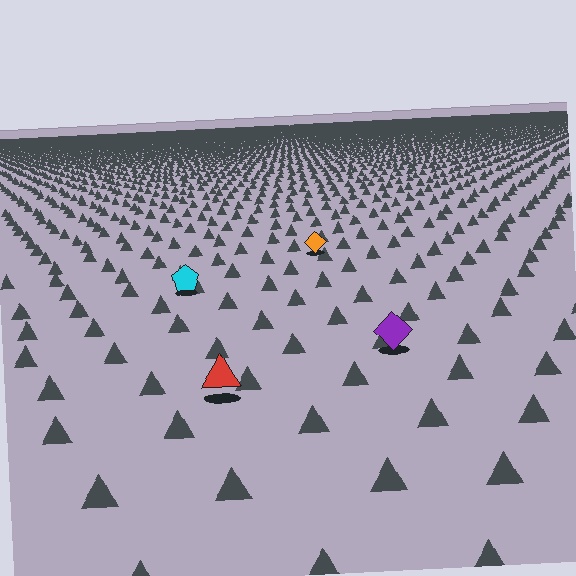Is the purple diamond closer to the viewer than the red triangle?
No. The red triangle is closer — you can tell from the texture gradient: the ground texture is coarser near it.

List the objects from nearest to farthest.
From nearest to farthest: the red triangle, the purple diamond, the cyan pentagon, the orange diamond.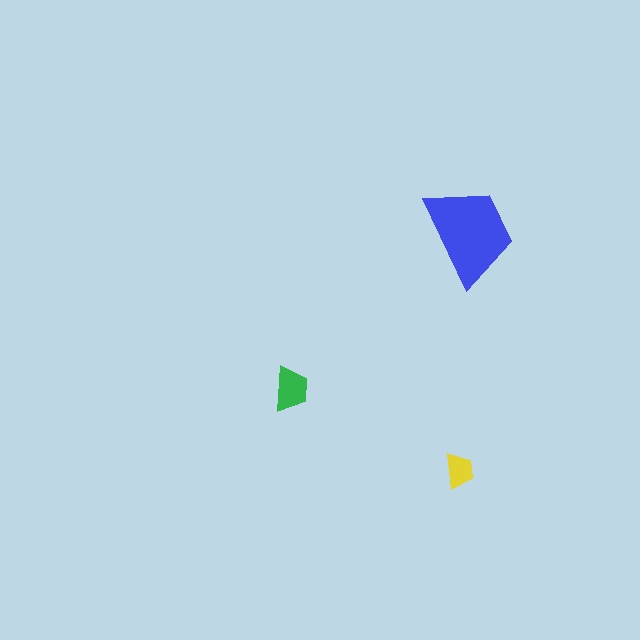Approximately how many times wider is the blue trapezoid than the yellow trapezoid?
About 3 times wider.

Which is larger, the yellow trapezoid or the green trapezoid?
The green one.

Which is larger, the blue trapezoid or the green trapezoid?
The blue one.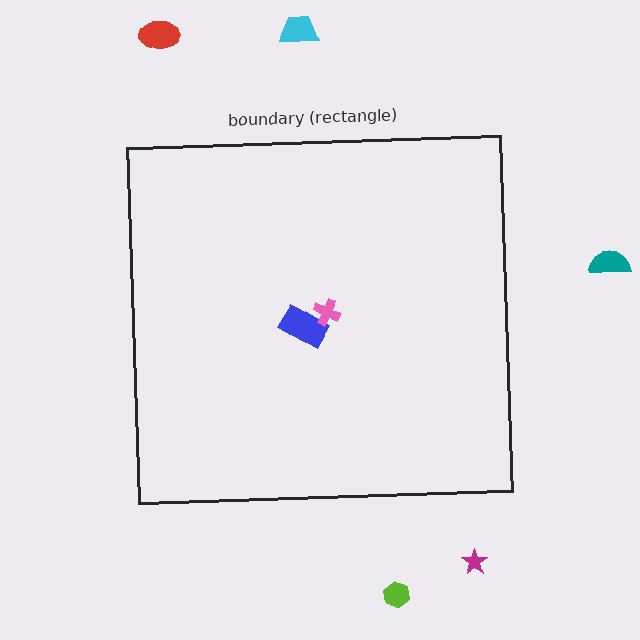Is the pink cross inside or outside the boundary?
Inside.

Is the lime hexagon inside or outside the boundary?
Outside.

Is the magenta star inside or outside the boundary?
Outside.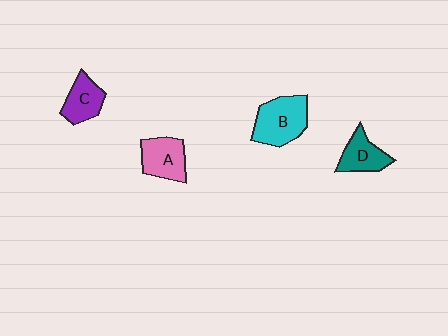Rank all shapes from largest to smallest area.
From largest to smallest: B (cyan), A (pink), D (teal), C (purple).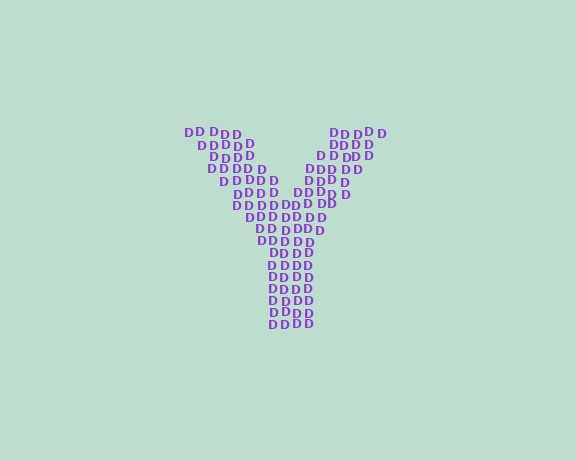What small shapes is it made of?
It is made of small letter D's.